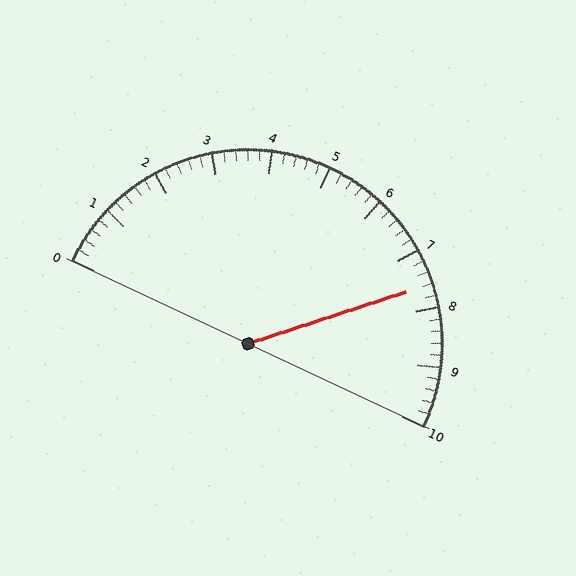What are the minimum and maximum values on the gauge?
The gauge ranges from 0 to 10.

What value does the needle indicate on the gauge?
The needle indicates approximately 7.6.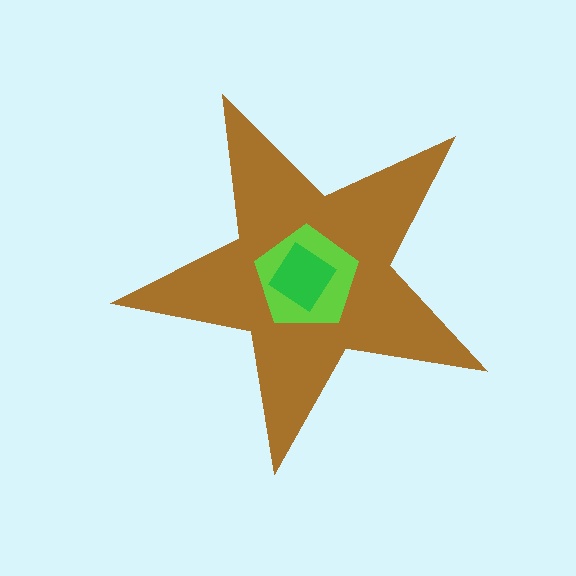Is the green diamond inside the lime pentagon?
Yes.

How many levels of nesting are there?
3.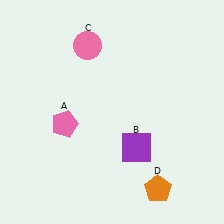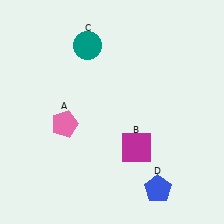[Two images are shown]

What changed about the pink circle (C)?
In Image 1, C is pink. In Image 2, it changed to teal.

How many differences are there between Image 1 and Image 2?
There are 3 differences between the two images.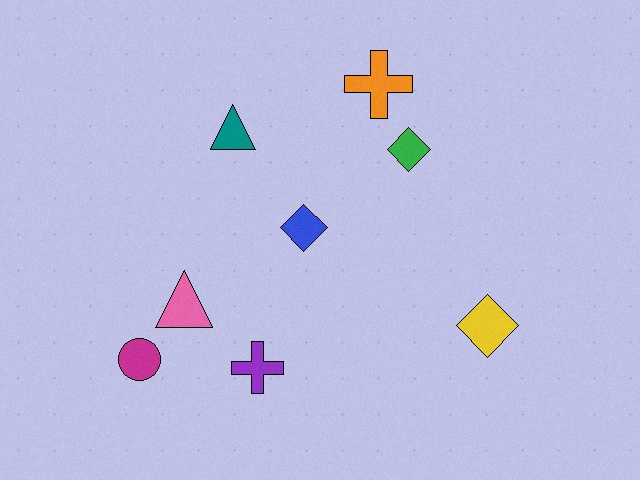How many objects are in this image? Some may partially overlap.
There are 8 objects.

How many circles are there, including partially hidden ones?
There is 1 circle.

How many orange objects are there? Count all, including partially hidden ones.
There is 1 orange object.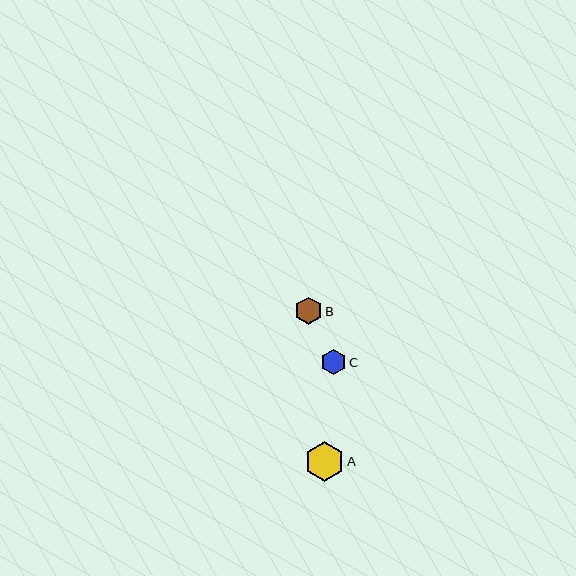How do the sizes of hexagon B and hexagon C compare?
Hexagon B and hexagon C are approximately the same size.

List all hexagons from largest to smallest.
From largest to smallest: A, B, C.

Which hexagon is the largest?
Hexagon A is the largest with a size of approximately 40 pixels.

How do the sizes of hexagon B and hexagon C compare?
Hexagon B and hexagon C are approximately the same size.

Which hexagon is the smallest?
Hexagon C is the smallest with a size of approximately 26 pixels.